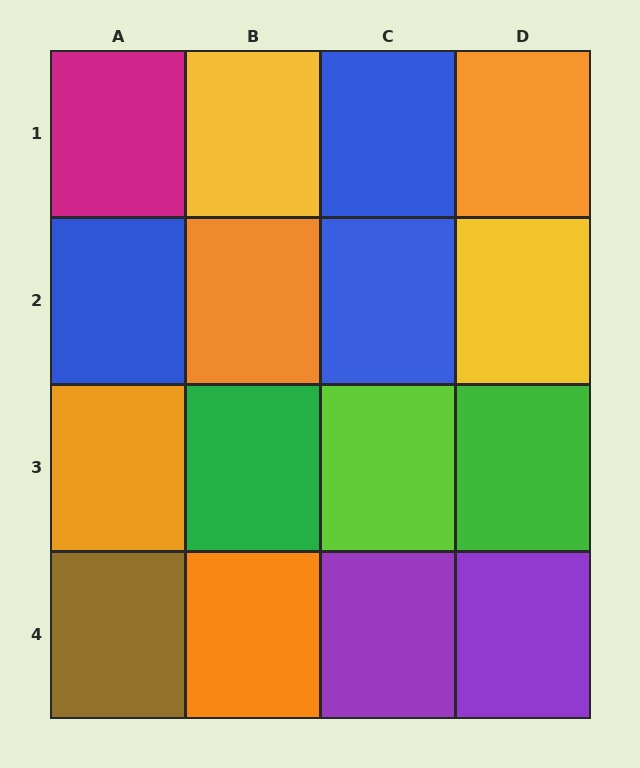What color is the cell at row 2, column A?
Blue.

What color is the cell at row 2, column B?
Orange.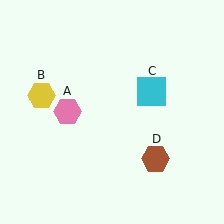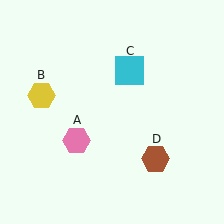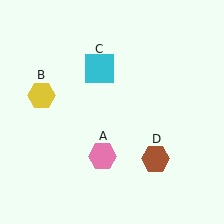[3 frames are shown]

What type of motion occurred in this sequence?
The pink hexagon (object A), cyan square (object C) rotated counterclockwise around the center of the scene.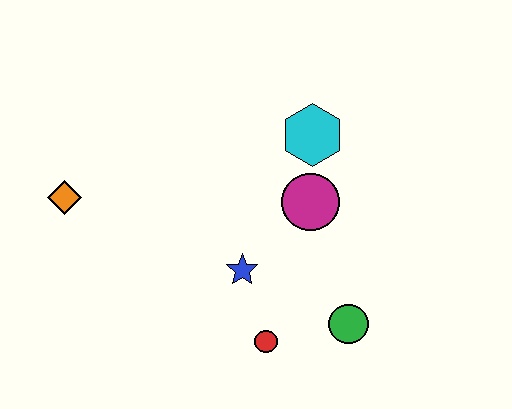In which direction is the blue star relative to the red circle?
The blue star is above the red circle.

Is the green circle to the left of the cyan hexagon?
No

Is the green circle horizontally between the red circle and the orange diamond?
No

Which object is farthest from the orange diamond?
The green circle is farthest from the orange diamond.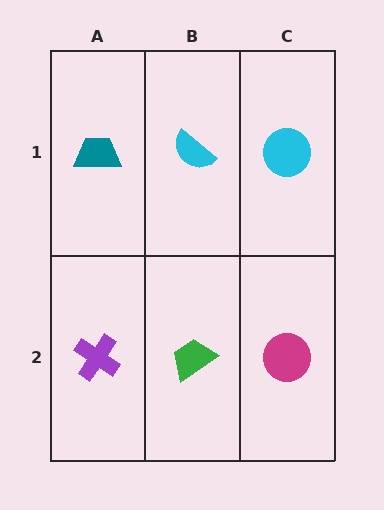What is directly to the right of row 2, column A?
A green trapezoid.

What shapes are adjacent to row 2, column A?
A teal trapezoid (row 1, column A), a green trapezoid (row 2, column B).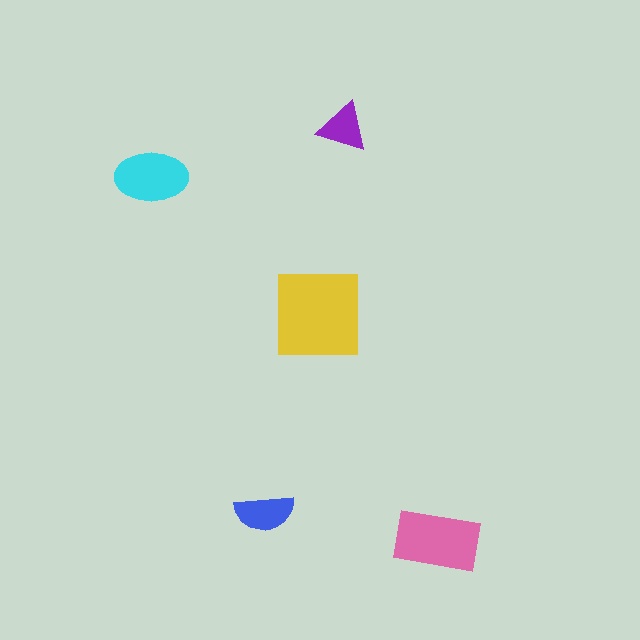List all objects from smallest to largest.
The purple triangle, the blue semicircle, the cyan ellipse, the pink rectangle, the yellow square.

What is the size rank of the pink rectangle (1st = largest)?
2nd.